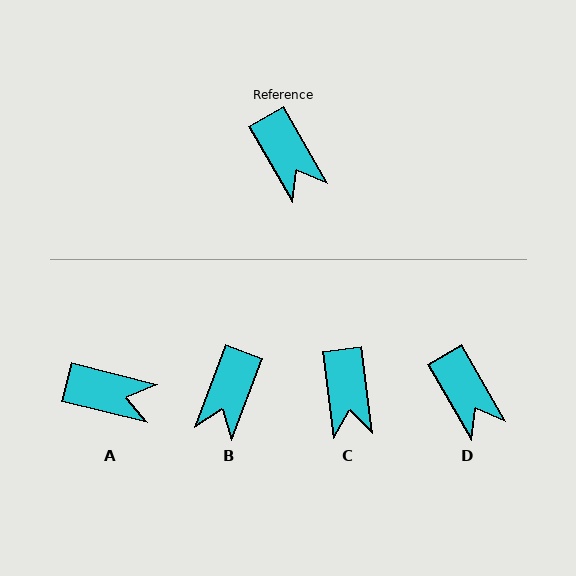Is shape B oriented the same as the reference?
No, it is off by about 50 degrees.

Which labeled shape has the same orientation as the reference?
D.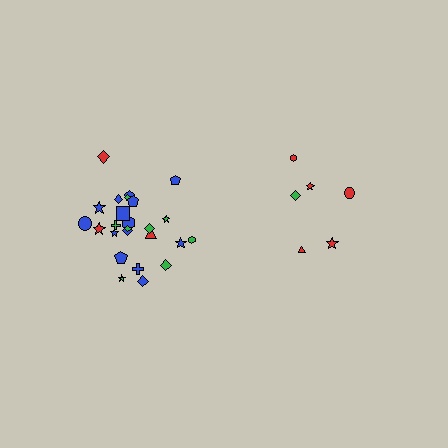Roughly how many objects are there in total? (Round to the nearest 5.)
Roughly 30 objects in total.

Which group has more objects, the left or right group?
The left group.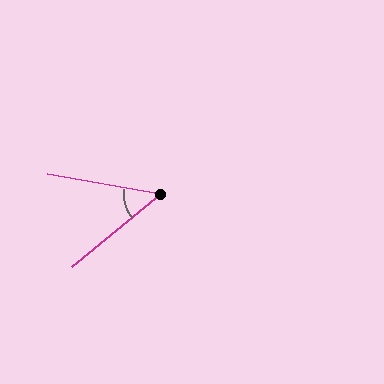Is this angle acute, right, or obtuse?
It is acute.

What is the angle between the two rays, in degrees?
Approximately 49 degrees.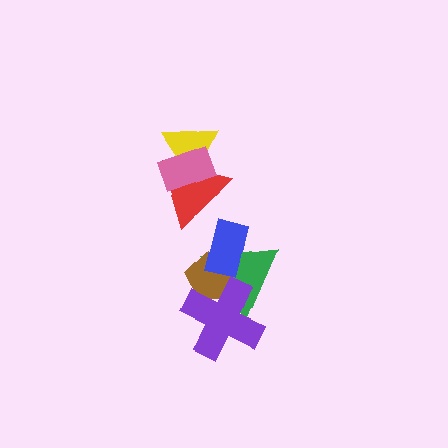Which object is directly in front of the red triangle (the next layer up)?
The yellow triangle is directly in front of the red triangle.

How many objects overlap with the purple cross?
2 objects overlap with the purple cross.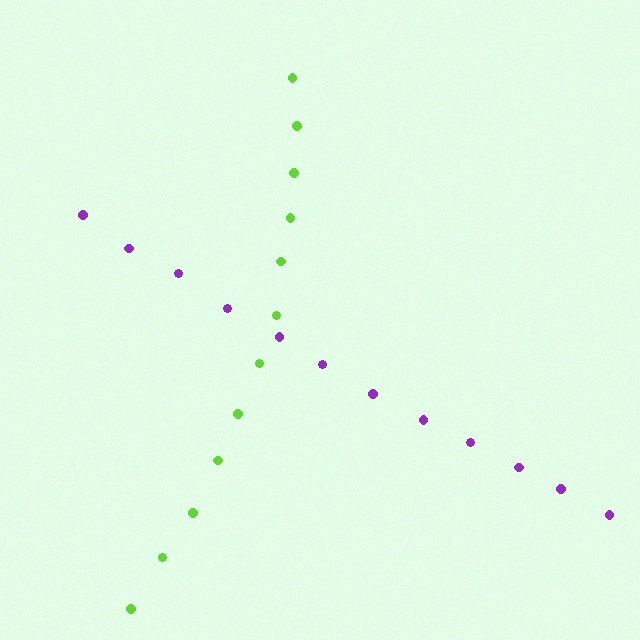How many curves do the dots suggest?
There are 2 distinct paths.